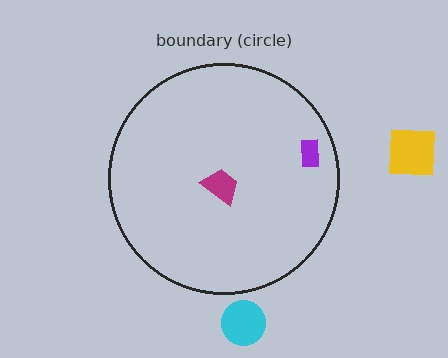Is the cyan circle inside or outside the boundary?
Outside.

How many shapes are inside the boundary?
2 inside, 2 outside.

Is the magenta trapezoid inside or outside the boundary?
Inside.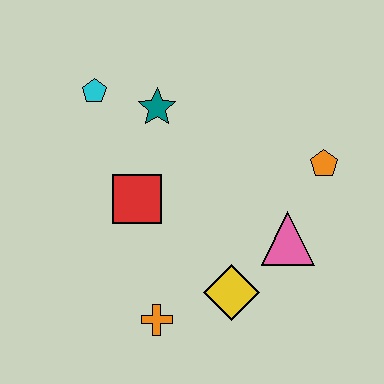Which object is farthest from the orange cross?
The cyan pentagon is farthest from the orange cross.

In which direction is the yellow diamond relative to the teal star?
The yellow diamond is below the teal star.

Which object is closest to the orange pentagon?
The pink triangle is closest to the orange pentagon.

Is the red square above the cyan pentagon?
No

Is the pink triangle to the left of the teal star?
No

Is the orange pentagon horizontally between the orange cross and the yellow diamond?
No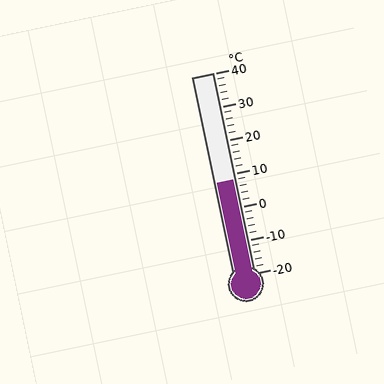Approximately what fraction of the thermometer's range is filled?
The thermometer is filled to approximately 45% of its range.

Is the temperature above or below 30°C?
The temperature is below 30°C.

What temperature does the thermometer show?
The thermometer shows approximately 8°C.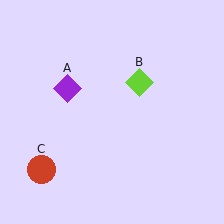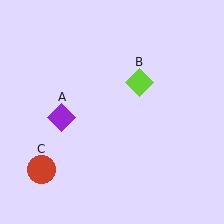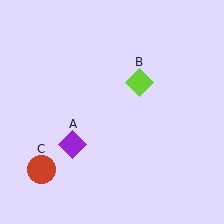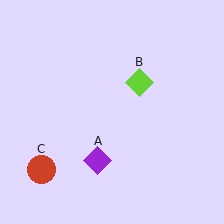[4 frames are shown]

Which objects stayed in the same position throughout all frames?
Lime diamond (object B) and red circle (object C) remained stationary.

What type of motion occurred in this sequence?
The purple diamond (object A) rotated counterclockwise around the center of the scene.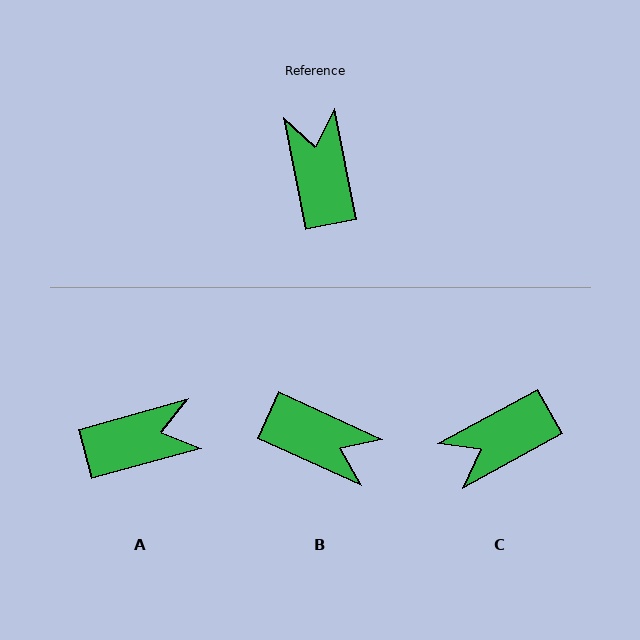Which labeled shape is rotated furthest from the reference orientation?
B, about 126 degrees away.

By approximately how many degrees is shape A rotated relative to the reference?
Approximately 86 degrees clockwise.